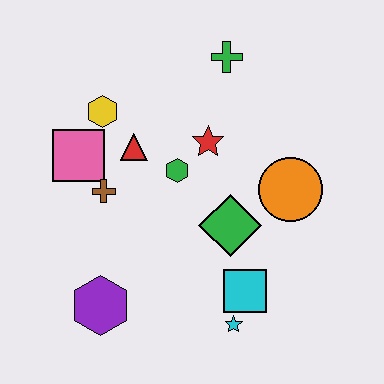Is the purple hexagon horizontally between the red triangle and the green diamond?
No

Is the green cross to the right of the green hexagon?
Yes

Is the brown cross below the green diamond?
No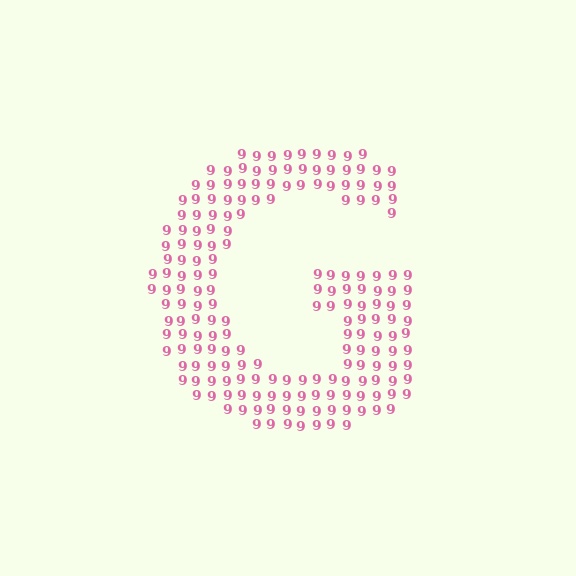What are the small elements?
The small elements are digit 9's.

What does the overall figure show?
The overall figure shows the letter G.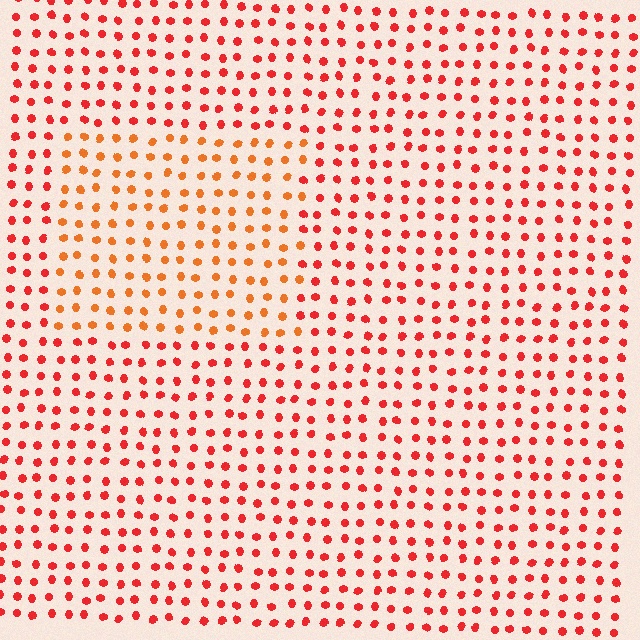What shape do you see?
I see a rectangle.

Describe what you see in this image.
The image is filled with small red elements in a uniform arrangement. A rectangle-shaped region is visible where the elements are tinted to a slightly different hue, forming a subtle color boundary.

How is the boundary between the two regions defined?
The boundary is defined purely by a slight shift in hue (about 26 degrees). Spacing, size, and orientation are identical on both sides.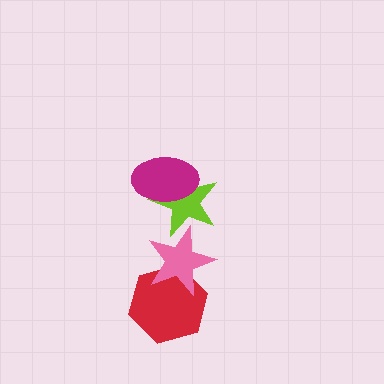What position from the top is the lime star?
The lime star is 2nd from the top.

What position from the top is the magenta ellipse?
The magenta ellipse is 1st from the top.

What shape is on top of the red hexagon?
The pink star is on top of the red hexagon.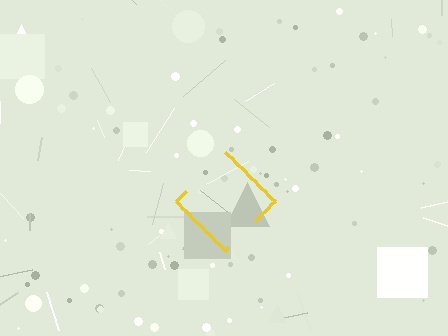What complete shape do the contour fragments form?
The contour fragments form a diamond.